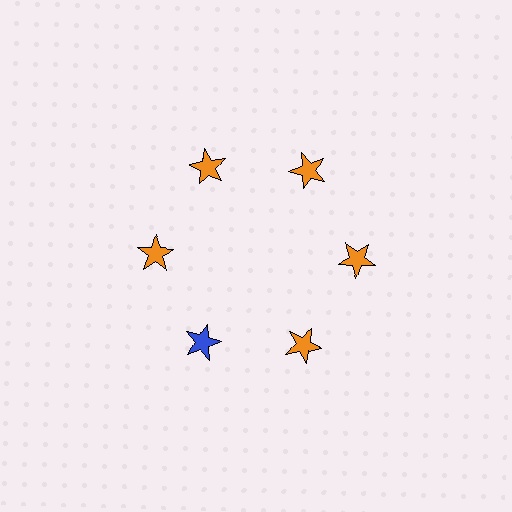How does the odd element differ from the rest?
It has a different color: blue instead of orange.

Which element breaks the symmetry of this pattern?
The blue star at roughly the 7 o'clock position breaks the symmetry. All other shapes are orange stars.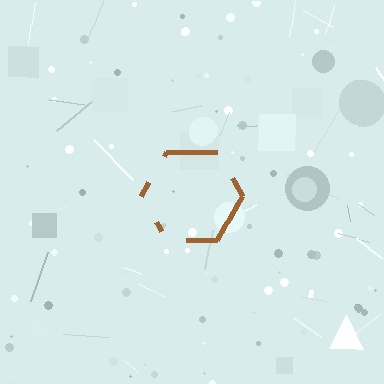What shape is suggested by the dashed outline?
The dashed outline suggests a hexagon.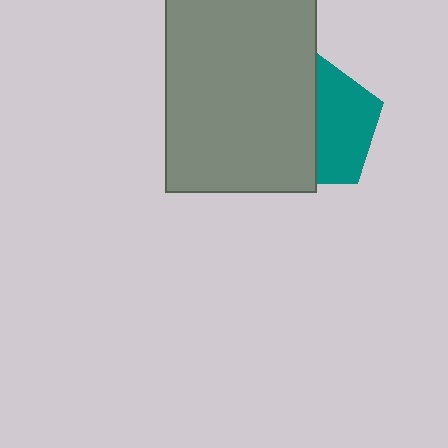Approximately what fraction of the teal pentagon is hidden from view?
Roughly 53% of the teal pentagon is hidden behind the gray rectangle.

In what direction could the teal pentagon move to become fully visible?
The teal pentagon could move right. That would shift it out from behind the gray rectangle entirely.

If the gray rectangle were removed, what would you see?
You would see the complete teal pentagon.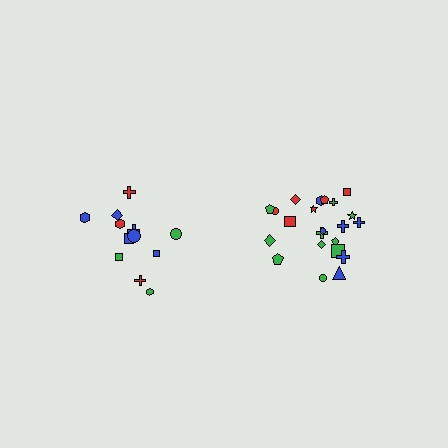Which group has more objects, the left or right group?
The right group.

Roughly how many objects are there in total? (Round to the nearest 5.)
Roughly 35 objects in total.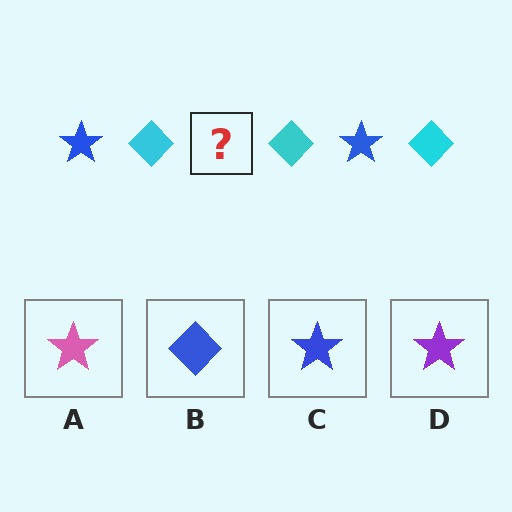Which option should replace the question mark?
Option C.